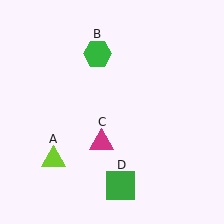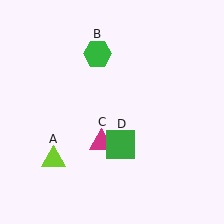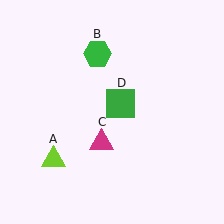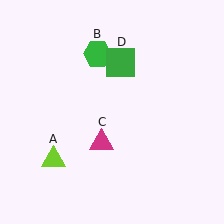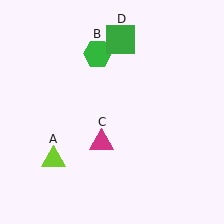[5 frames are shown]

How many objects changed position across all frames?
1 object changed position: green square (object D).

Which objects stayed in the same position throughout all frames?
Lime triangle (object A) and green hexagon (object B) and magenta triangle (object C) remained stationary.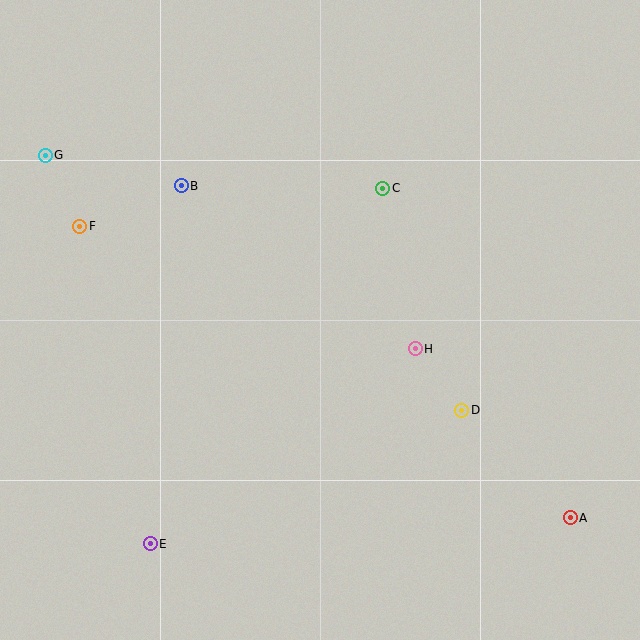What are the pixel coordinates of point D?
Point D is at (462, 410).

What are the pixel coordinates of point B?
Point B is at (181, 186).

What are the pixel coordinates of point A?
Point A is at (570, 518).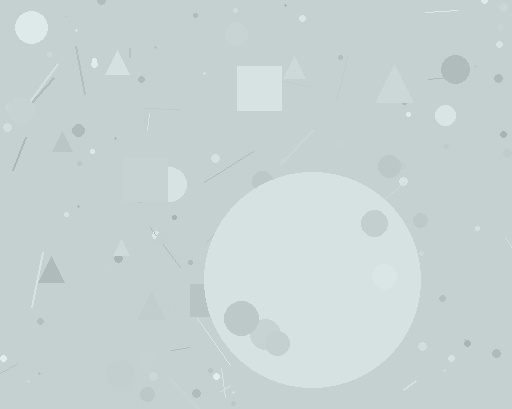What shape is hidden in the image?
A circle is hidden in the image.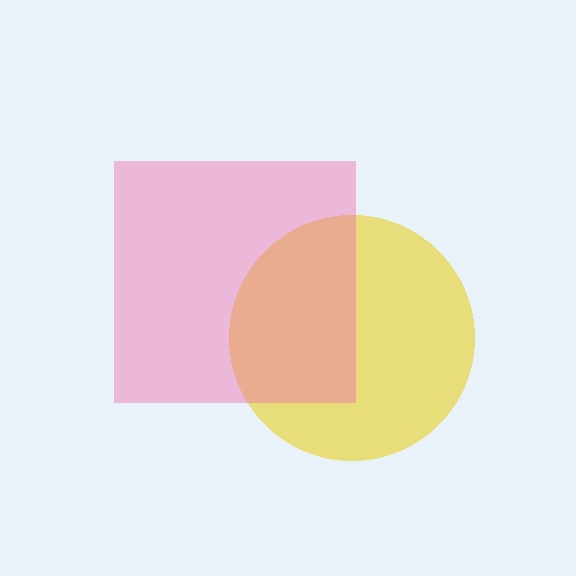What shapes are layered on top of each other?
The layered shapes are: a yellow circle, a pink square.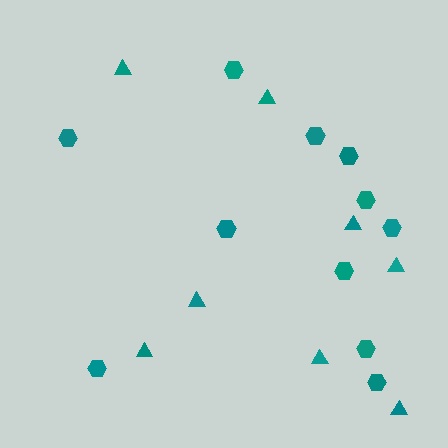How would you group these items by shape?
There are 2 groups: one group of hexagons (11) and one group of triangles (8).